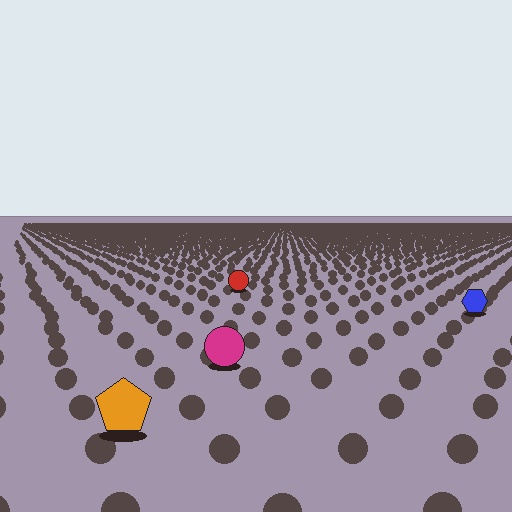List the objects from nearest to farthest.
From nearest to farthest: the orange pentagon, the magenta circle, the blue hexagon, the red circle.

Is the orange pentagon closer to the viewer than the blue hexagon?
Yes. The orange pentagon is closer — you can tell from the texture gradient: the ground texture is coarser near it.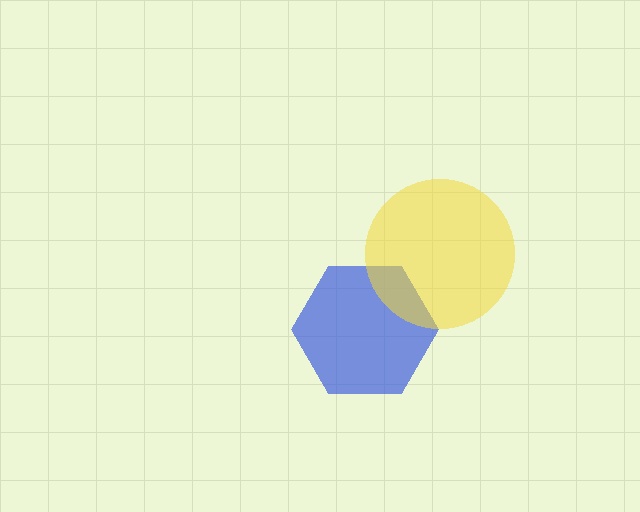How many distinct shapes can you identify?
There are 2 distinct shapes: a blue hexagon, a yellow circle.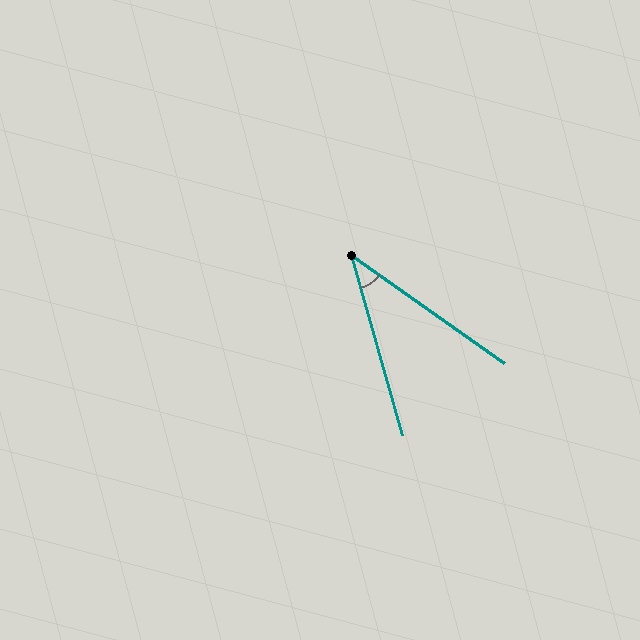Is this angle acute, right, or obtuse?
It is acute.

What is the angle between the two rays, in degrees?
Approximately 39 degrees.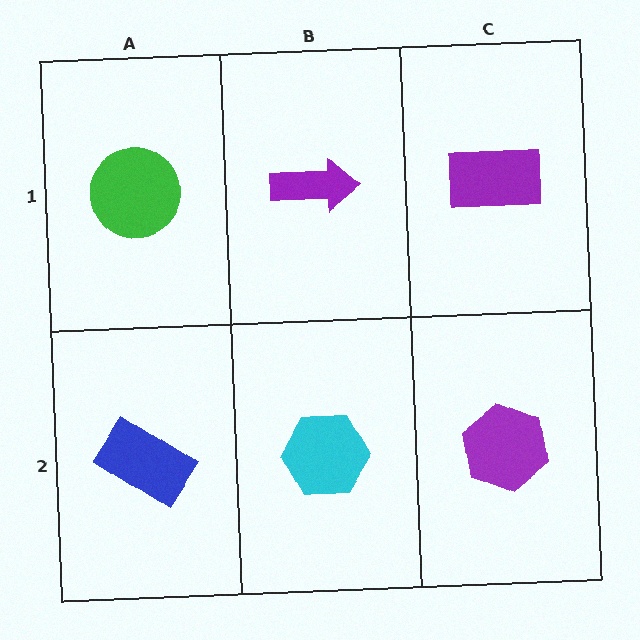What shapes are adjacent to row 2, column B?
A purple arrow (row 1, column B), a blue rectangle (row 2, column A), a purple hexagon (row 2, column C).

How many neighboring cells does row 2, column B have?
3.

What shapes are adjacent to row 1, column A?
A blue rectangle (row 2, column A), a purple arrow (row 1, column B).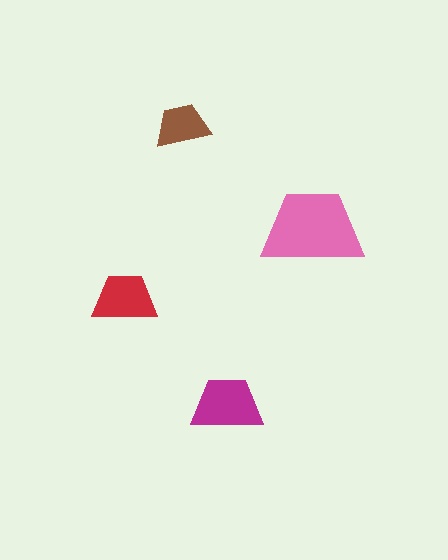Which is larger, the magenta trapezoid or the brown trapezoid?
The magenta one.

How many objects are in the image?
There are 4 objects in the image.